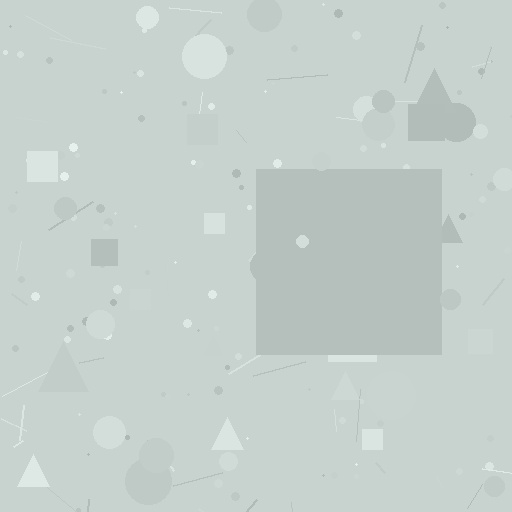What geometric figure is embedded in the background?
A square is embedded in the background.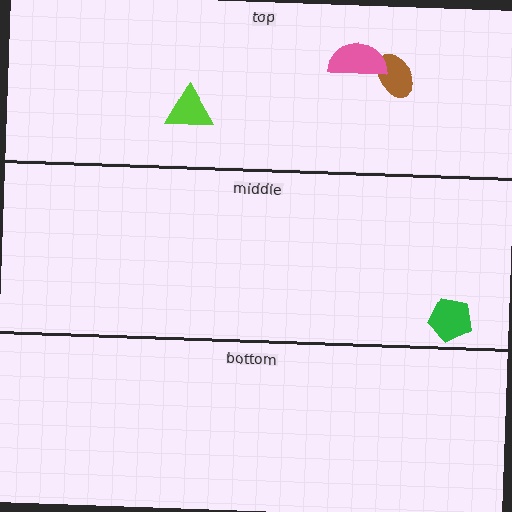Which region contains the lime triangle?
The top region.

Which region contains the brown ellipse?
The top region.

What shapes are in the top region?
The lime triangle, the brown ellipse, the pink semicircle.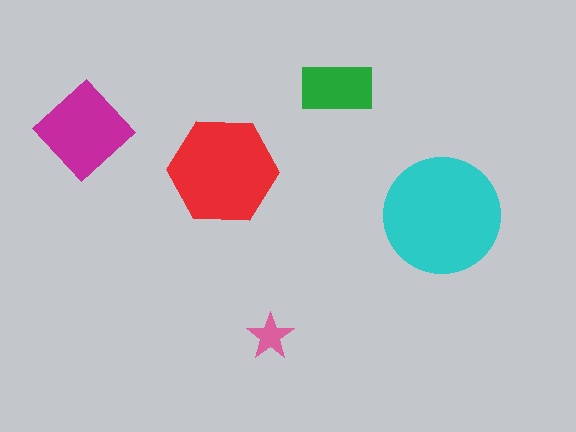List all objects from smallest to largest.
The pink star, the green rectangle, the magenta diamond, the red hexagon, the cyan circle.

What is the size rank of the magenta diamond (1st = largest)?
3rd.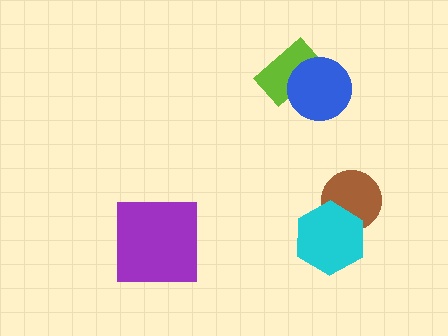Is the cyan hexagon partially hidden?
No, no other shape covers it.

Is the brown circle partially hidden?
Yes, it is partially covered by another shape.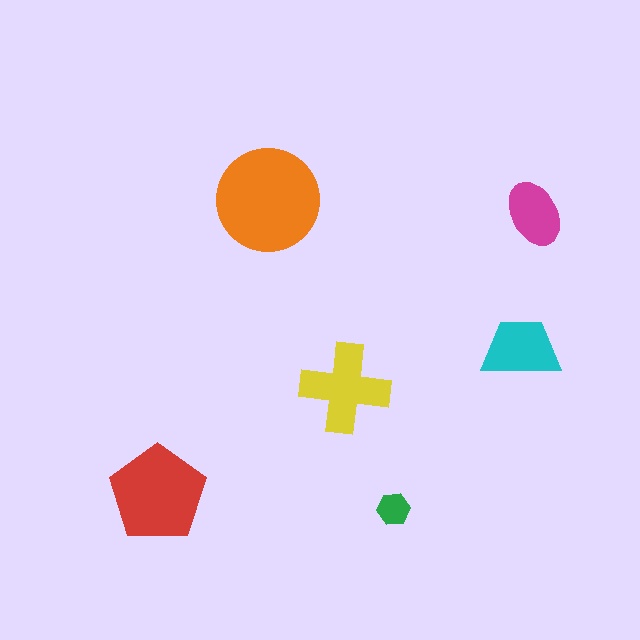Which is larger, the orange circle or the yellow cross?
The orange circle.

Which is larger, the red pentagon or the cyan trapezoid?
The red pentagon.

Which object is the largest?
The orange circle.